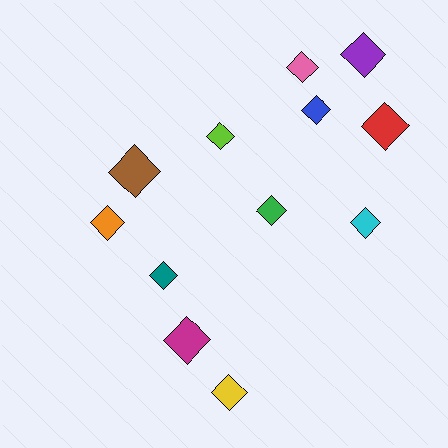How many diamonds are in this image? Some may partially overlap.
There are 12 diamonds.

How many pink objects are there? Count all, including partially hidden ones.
There is 1 pink object.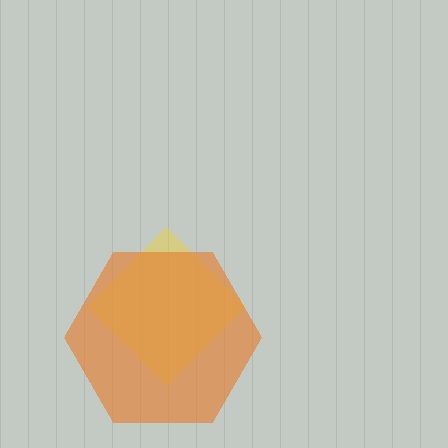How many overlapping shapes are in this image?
There are 2 overlapping shapes in the image.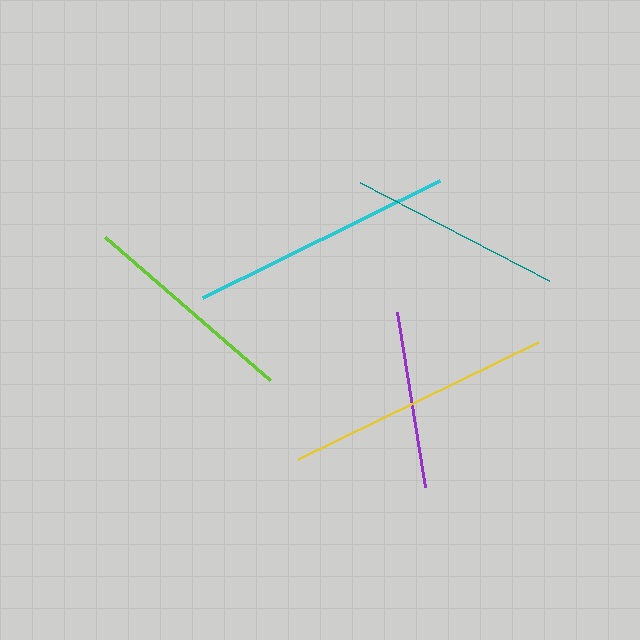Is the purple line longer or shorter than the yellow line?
The yellow line is longer than the purple line.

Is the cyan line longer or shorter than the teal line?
The cyan line is longer than the teal line.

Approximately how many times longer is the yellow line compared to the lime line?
The yellow line is approximately 1.2 times the length of the lime line.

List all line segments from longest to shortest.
From longest to shortest: yellow, cyan, lime, teal, purple.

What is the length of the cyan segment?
The cyan segment is approximately 264 pixels long.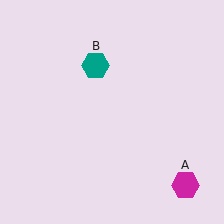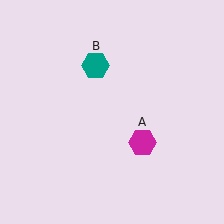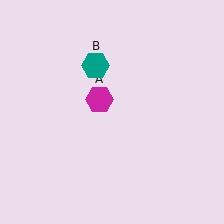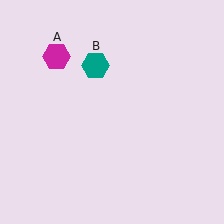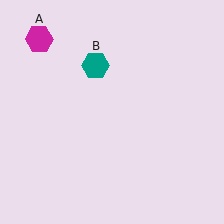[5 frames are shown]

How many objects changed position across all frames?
1 object changed position: magenta hexagon (object A).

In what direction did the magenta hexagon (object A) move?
The magenta hexagon (object A) moved up and to the left.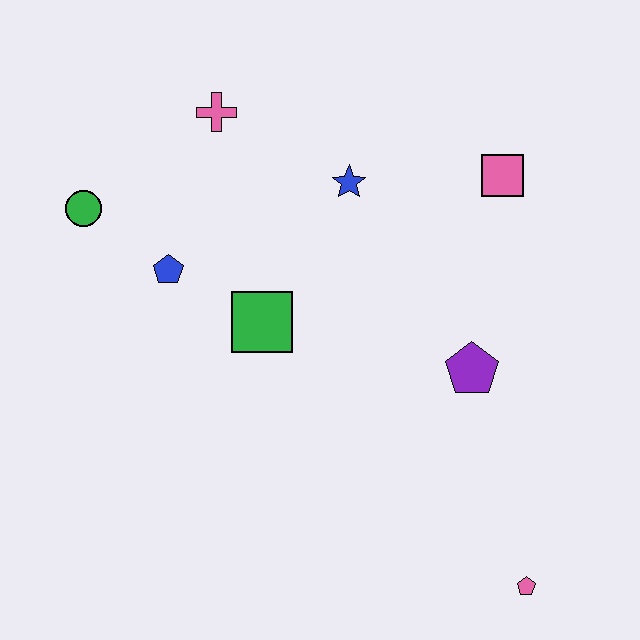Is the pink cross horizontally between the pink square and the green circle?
Yes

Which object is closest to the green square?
The blue pentagon is closest to the green square.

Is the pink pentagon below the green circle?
Yes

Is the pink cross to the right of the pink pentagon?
No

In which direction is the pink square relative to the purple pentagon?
The pink square is above the purple pentagon.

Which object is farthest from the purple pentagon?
The green circle is farthest from the purple pentagon.